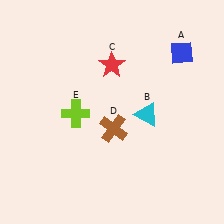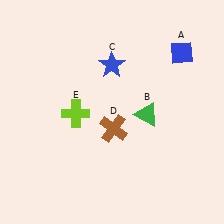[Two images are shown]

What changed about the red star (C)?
In Image 1, C is red. In Image 2, it changed to blue.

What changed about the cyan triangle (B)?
In Image 1, B is cyan. In Image 2, it changed to green.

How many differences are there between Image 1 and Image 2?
There are 2 differences between the two images.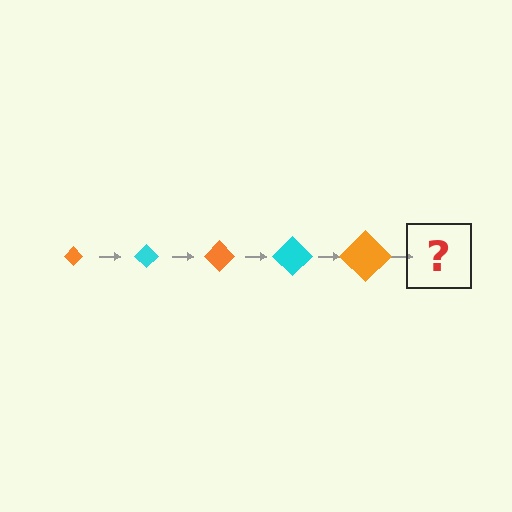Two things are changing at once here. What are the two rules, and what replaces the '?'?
The two rules are that the diamond grows larger each step and the color cycles through orange and cyan. The '?' should be a cyan diamond, larger than the previous one.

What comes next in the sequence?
The next element should be a cyan diamond, larger than the previous one.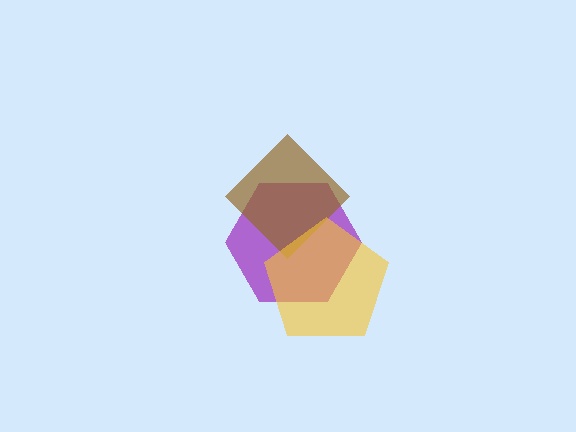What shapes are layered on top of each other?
The layered shapes are: a purple hexagon, a brown diamond, a yellow pentagon.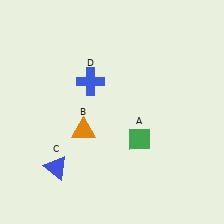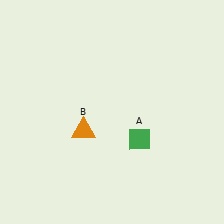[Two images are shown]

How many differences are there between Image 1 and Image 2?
There are 2 differences between the two images.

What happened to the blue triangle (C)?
The blue triangle (C) was removed in Image 2. It was in the bottom-left area of Image 1.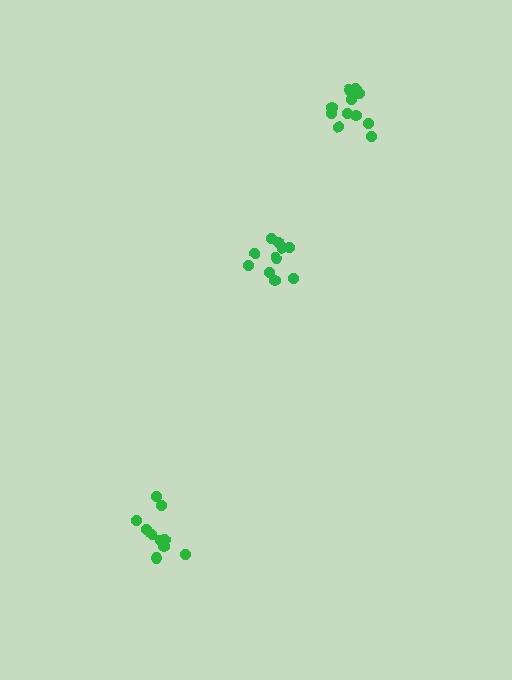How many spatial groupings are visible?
There are 3 spatial groupings.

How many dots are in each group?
Group 1: 10 dots, Group 2: 10 dots, Group 3: 11 dots (31 total).